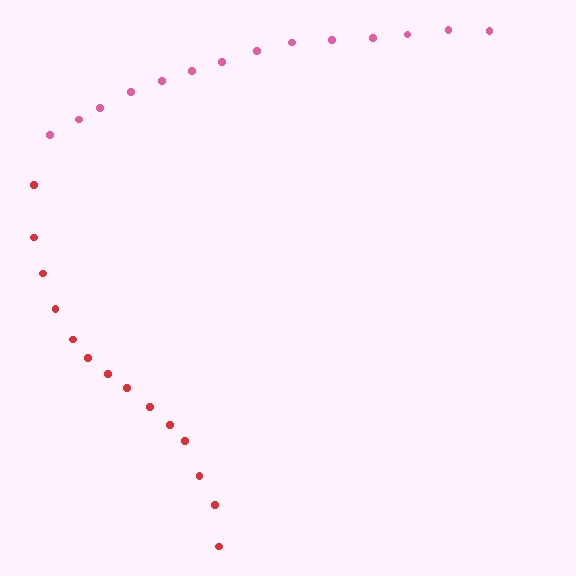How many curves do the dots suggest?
There are 2 distinct paths.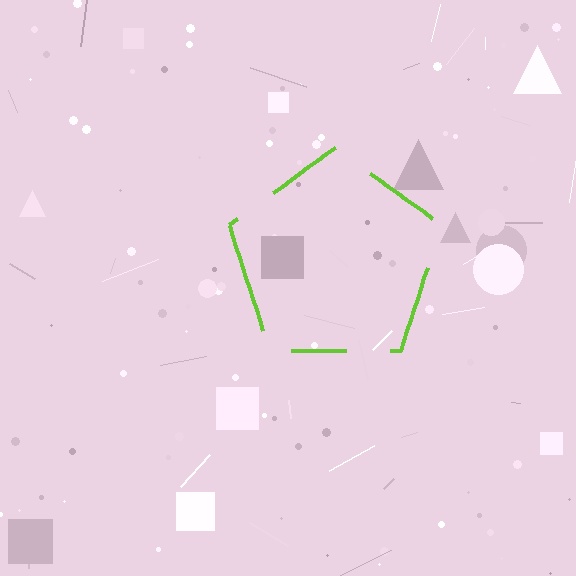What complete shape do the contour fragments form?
The contour fragments form a pentagon.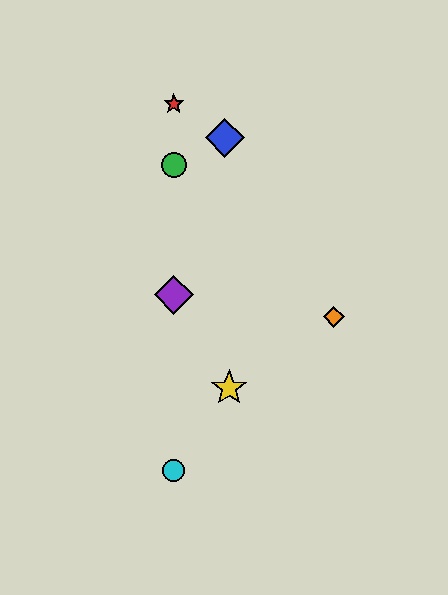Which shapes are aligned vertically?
The red star, the green circle, the purple diamond, the cyan circle are aligned vertically.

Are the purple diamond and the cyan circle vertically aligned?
Yes, both are at x≈174.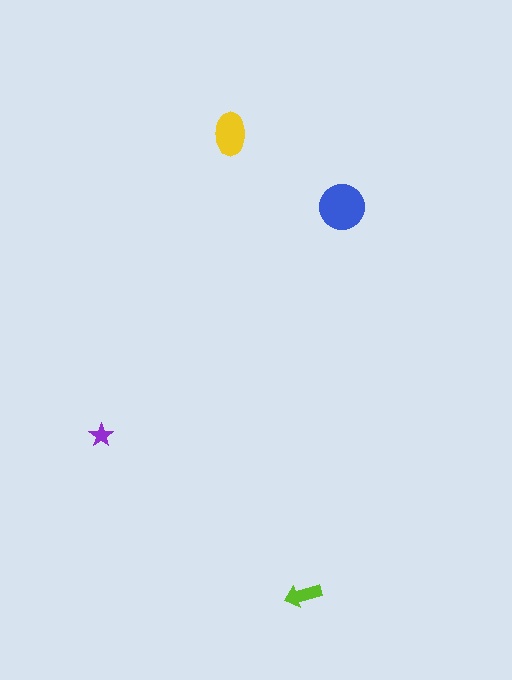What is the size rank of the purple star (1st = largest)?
4th.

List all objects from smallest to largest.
The purple star, the lime arrow, the yellow ellipse, the blue circle.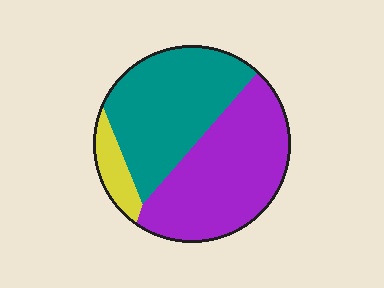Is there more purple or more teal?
Purple.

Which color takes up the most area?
Purple, at roughly 50%.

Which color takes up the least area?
Yellow, at roughly 10%.